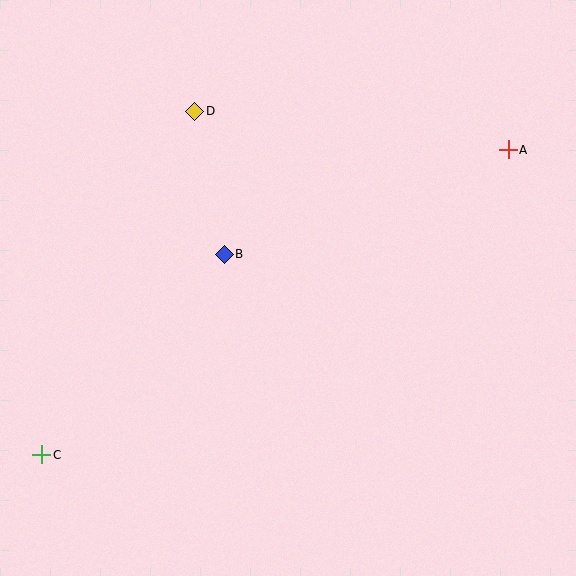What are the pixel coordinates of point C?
Point C is at (42, 455).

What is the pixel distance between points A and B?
The distance between A and B is 303 pixels.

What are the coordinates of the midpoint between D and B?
The midpoint between D and B is at (209, 183).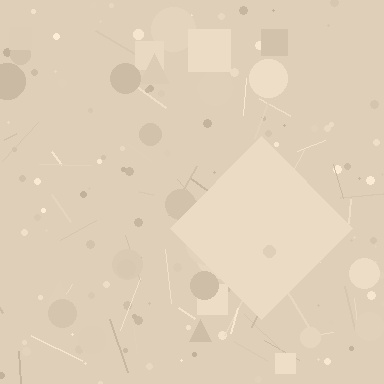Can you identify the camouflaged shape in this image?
The camouflaged shape is a diamond.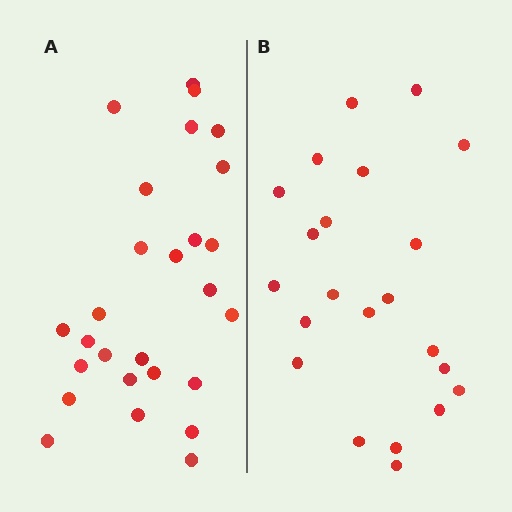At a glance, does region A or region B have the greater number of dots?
Region A (the left region) has more dots.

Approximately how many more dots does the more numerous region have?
Region A has about 5 more dots than region B.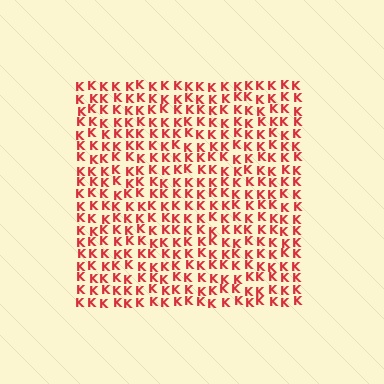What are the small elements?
The small elements are letter K's.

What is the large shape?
The large shape is a square.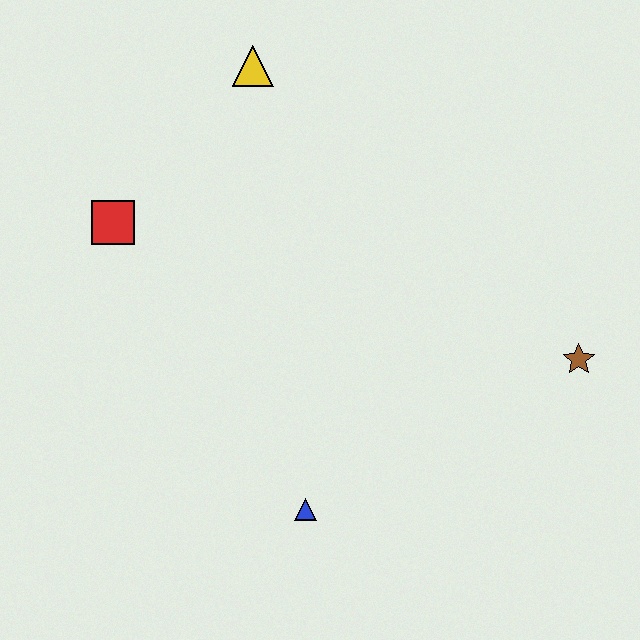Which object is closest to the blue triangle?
The brown star is closest to the blue triangle.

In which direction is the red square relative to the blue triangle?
The red square is above the blue triangle.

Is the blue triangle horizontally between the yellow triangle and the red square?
No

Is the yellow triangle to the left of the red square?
No